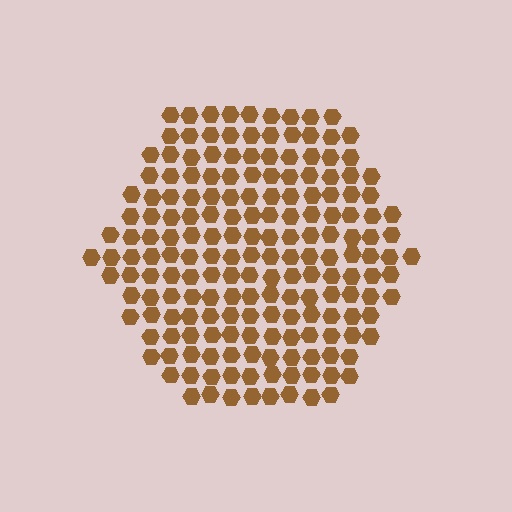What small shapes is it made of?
It is made of small hexagons.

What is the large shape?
The large shape is a hexagon.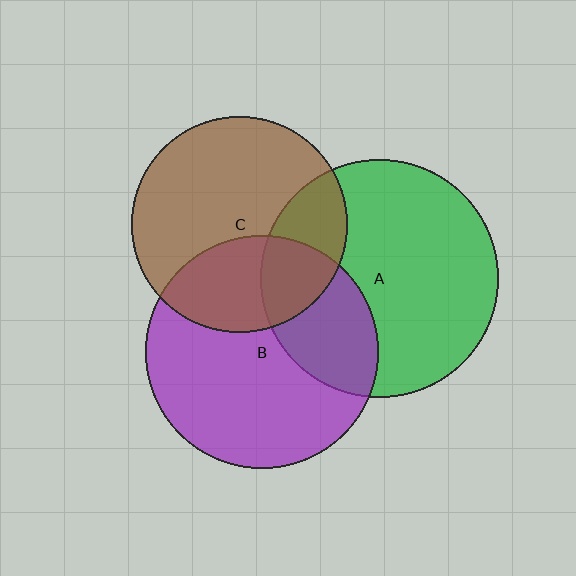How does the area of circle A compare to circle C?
Approximately 1.2 times.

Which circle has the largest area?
Circle A (green).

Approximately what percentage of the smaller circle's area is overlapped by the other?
Approximately 30%.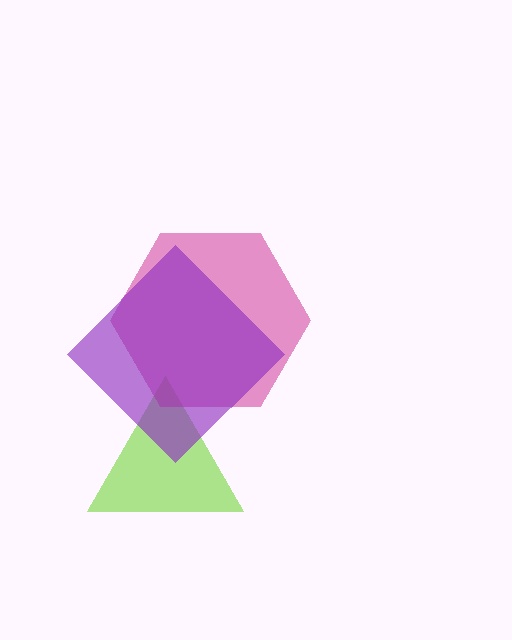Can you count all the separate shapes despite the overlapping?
Yes, there are 3 separate shapes.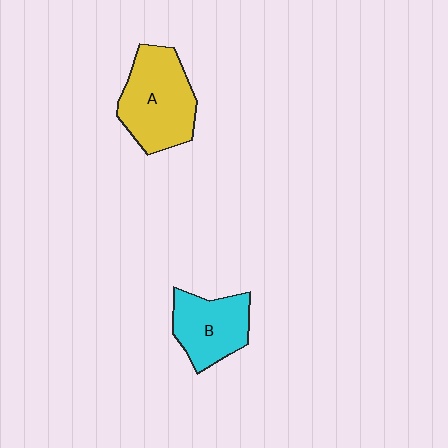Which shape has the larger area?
Shape A (yellow).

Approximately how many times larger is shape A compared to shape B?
Approximately 1.4 times.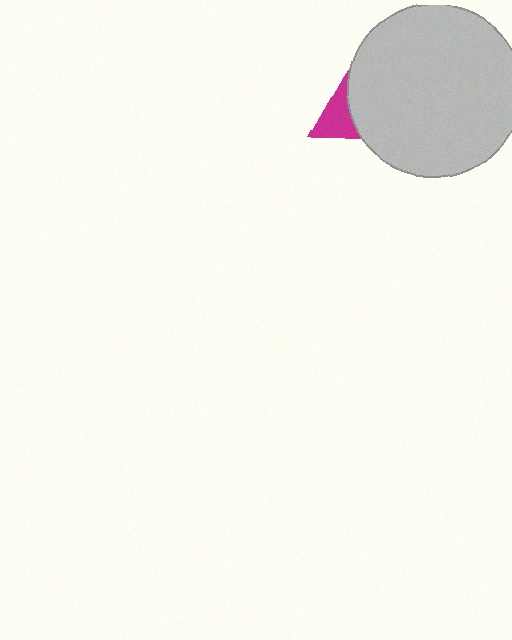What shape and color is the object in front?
The object in front is a light gray circle.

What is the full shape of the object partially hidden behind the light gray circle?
The partially hidden object is a magenta triangle.